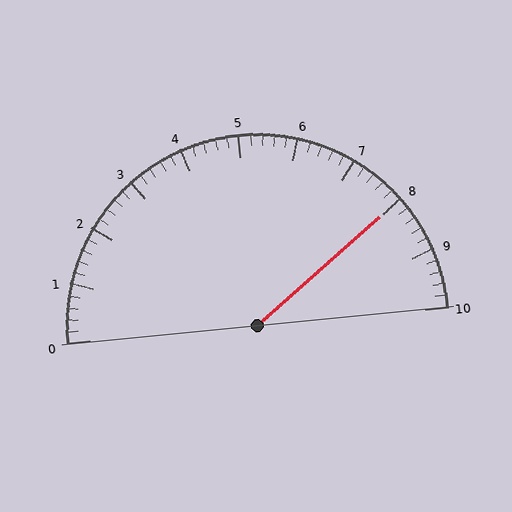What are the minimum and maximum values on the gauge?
The gauge ranges from 0 to 10.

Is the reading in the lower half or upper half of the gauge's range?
The reading is in the upper half of the range (0 to 10).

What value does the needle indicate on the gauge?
The needle indicates approximately 8.0.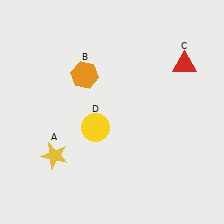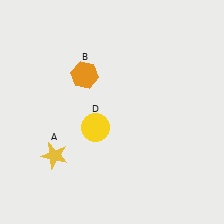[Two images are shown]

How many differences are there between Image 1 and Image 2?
There is 1 difference between the two images.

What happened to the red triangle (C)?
The red triangle (C) was removed in Image 2. It was in the top-right area of Image 1.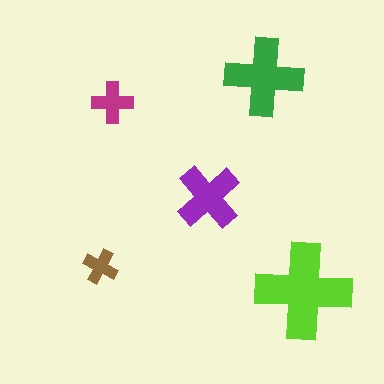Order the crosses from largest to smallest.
the lime one, the green one, the purple one, the magenta one, the brown one.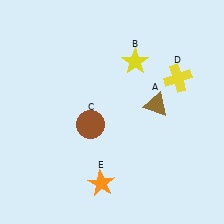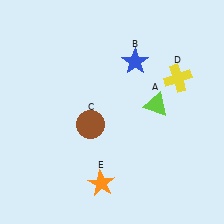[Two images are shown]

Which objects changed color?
A changed from brown to lime. B changed from yellow to blue.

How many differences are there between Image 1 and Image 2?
There are 2 differences between the two images.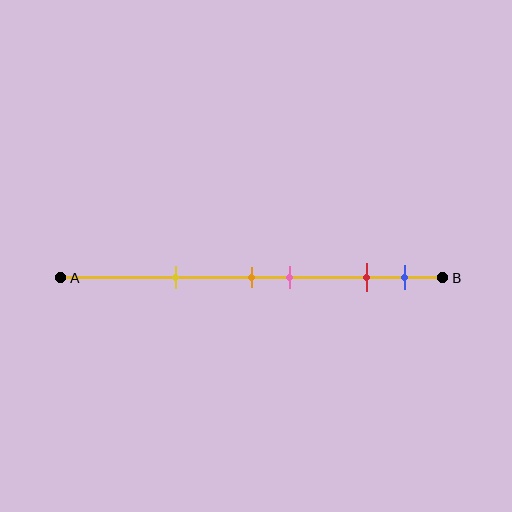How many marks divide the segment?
There are 5 marks dividing the segment.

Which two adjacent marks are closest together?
The orange and pink marks are the closest adjacent pair.